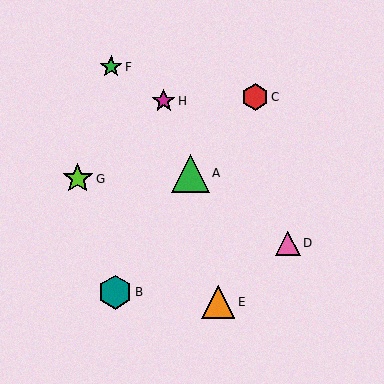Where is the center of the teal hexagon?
The center of the teal hexagon is at (115, 292).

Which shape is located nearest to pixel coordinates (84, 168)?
The lime star (labeled G) at (78, 179) is nearest to that location.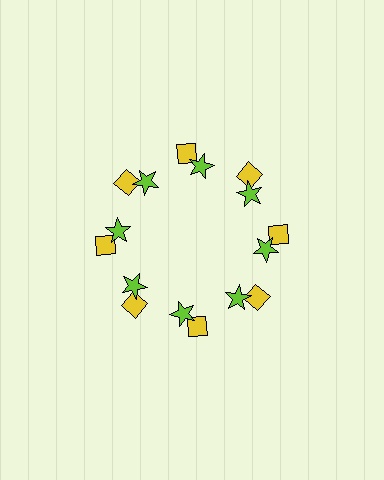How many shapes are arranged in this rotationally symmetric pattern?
There are 16 shapes, arranged in 8 groups of 2.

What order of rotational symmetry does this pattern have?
This pattern has 8-fold rotational symmetry.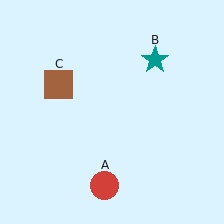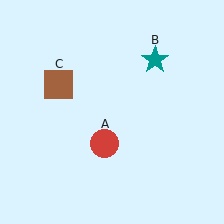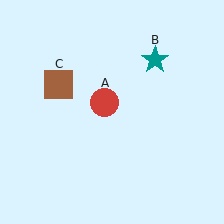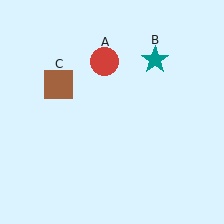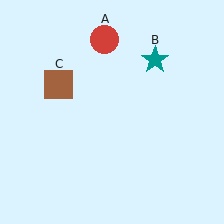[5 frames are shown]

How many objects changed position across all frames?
1 object changed position: red circle (object A).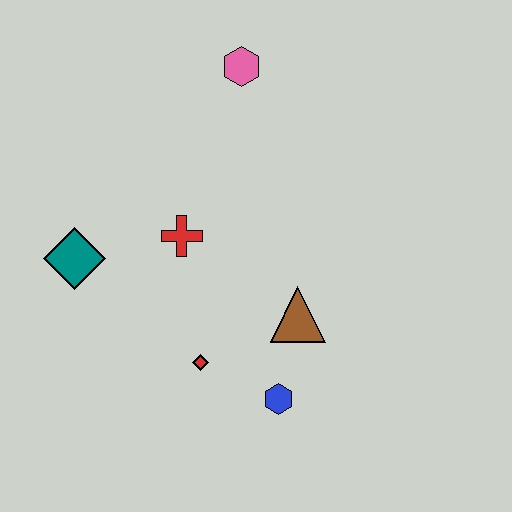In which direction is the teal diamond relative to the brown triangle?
The teal diamond is to the left of the brown triangle.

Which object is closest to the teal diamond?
The red cross is closest to the teal diamond.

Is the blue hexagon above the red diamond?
No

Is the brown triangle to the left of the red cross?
No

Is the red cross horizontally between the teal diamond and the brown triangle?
Yes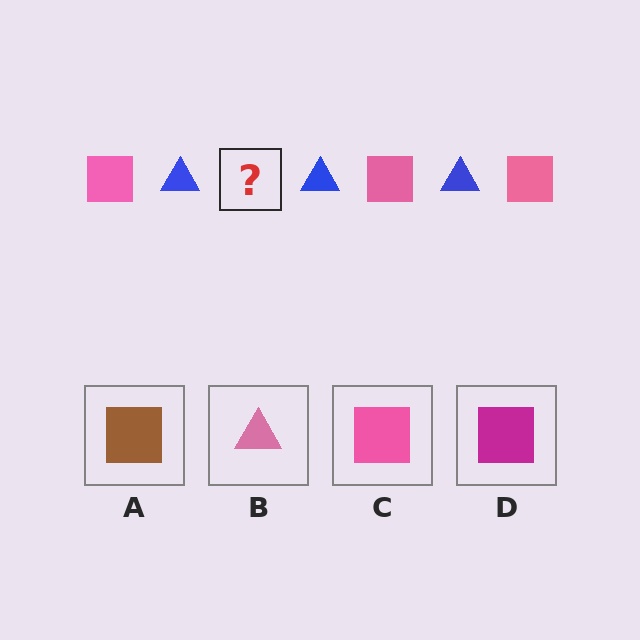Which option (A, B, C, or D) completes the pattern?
C.